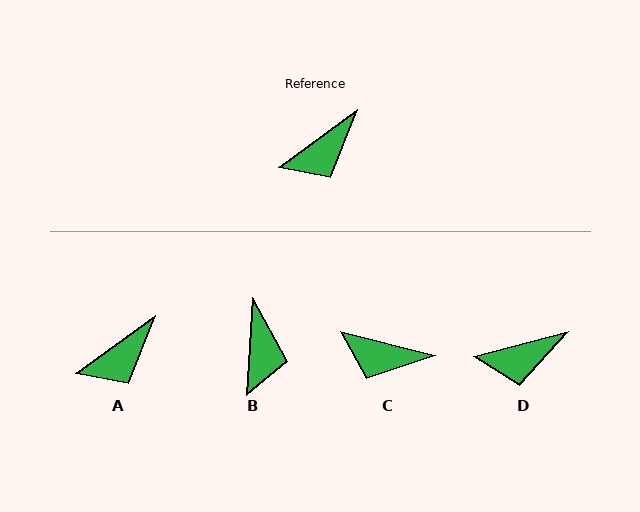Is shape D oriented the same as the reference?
No, it is off by about 21 degrees.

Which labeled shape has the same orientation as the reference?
A.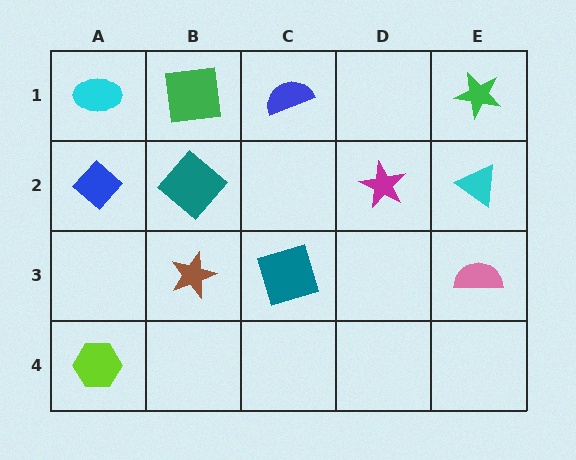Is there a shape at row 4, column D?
No, that cell is empty.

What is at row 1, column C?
A blue semicircle.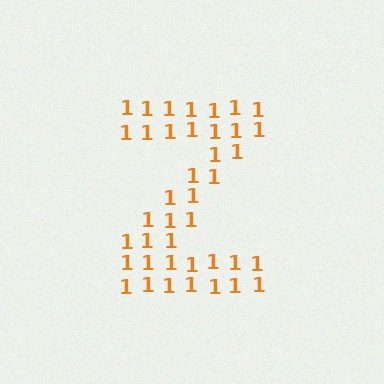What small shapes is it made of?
It is made of small digit 1's.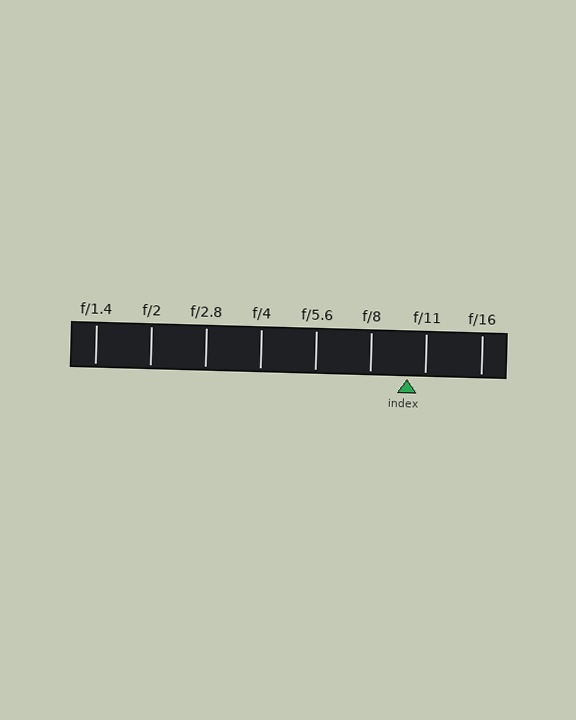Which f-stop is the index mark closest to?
The index mark is closest to f/11.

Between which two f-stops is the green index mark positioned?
The index mark is between f/8 and f/11.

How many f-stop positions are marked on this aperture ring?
There are 8 f-stop positions marked.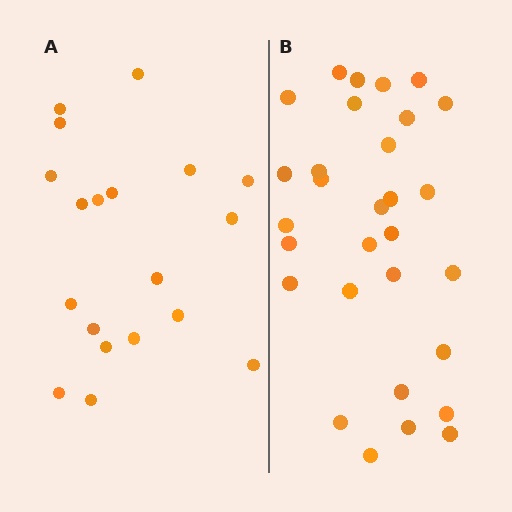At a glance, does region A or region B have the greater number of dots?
Region B (the right region) has more dots.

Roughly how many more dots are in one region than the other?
Region B has roughly 12 or so more dots than region A.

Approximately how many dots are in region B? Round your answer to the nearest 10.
About 30 dots.